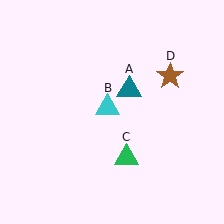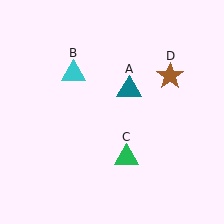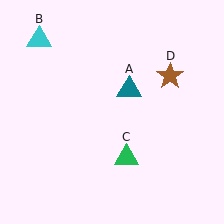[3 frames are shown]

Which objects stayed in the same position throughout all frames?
Teal triangle (object A) and green triangle (object C) and brown star (object D) remained stationary.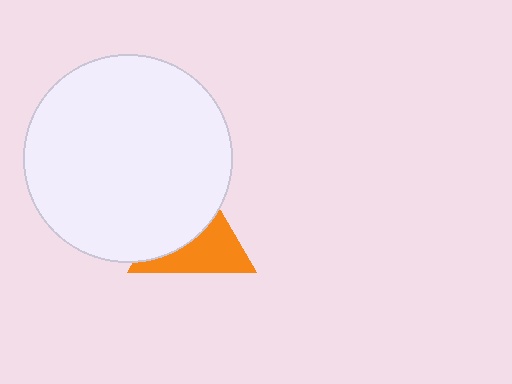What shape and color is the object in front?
The object in front is a white circle.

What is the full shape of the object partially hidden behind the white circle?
The partially hidden object is an orange triangle.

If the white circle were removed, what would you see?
You would see the complete orange triangle.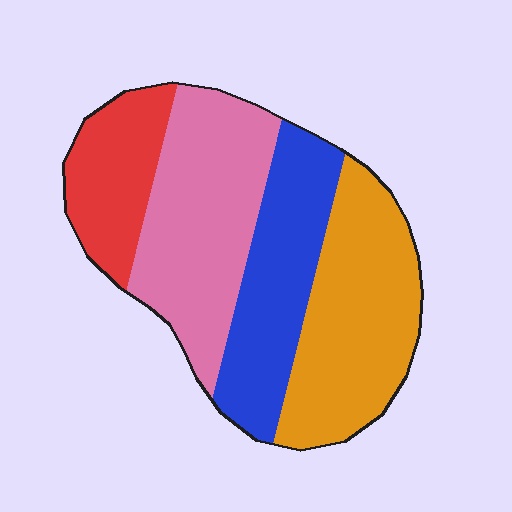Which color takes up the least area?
Red, at roughly 15%.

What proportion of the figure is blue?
Blue takes up between a sixth and a third of the figure.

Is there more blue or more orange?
Orange.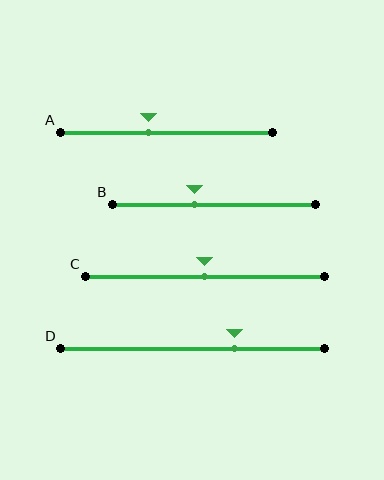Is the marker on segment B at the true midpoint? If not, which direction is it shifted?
No, the marker on segment B is shifted to the left by about 10% of the segment length.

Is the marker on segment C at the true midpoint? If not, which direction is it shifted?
Yes, the marker on segment C is at the true midpoint.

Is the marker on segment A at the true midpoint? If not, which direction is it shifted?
No, the marker on segment A is shifted to the left by about 8% of the segment length.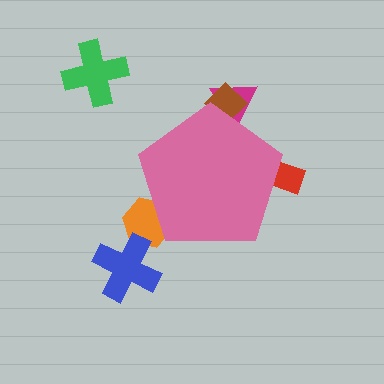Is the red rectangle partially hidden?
Yes, the red rectangle is partially hidden behind the pink pentagon.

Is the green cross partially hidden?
No, the green cross is fully visible.